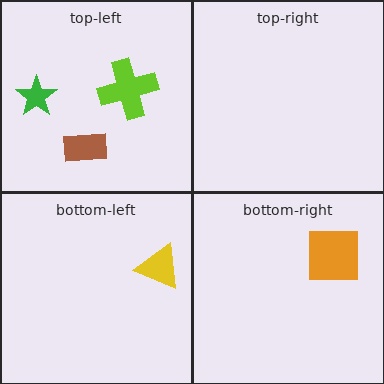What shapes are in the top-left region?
The green star, the lime cross, the brown rectangle.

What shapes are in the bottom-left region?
The yellow triangle.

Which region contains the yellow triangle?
The bottom-left region.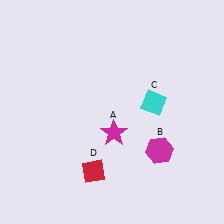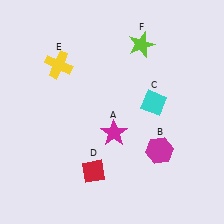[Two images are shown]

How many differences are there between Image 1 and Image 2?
There are 2 differences between the two images.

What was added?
A yellow cross (E), a lime star (F) were added in Image 2.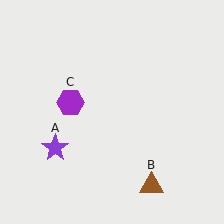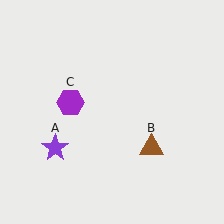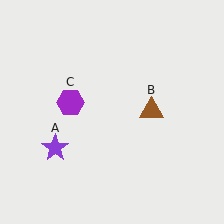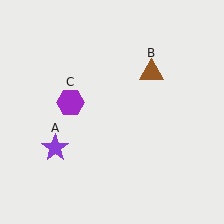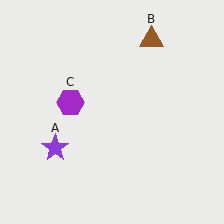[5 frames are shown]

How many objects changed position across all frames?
1 object changed position: brown triangle (object B).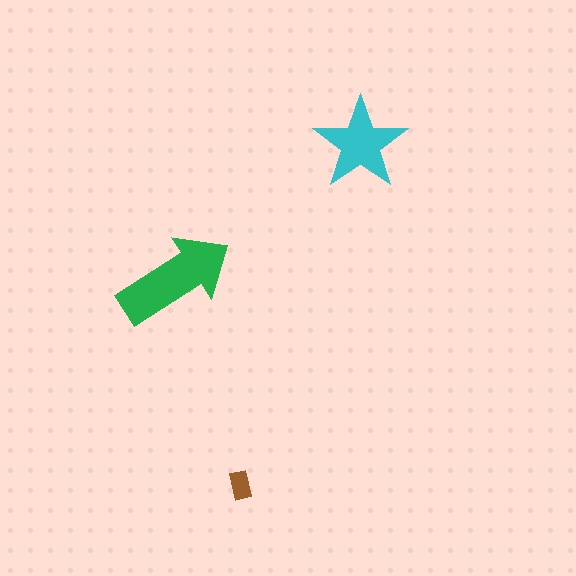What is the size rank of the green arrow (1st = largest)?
1st.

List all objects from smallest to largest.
The brown rectangle, the cyan star, the green arrow.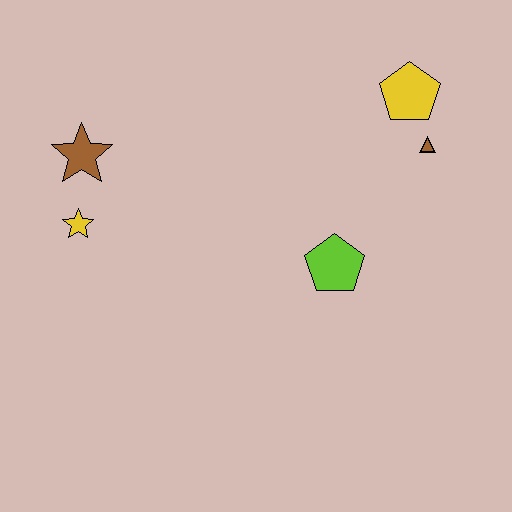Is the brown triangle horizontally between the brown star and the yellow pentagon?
No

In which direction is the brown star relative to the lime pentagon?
The brown star is to the left of the lime pentagon.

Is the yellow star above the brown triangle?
No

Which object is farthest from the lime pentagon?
The brown star is farthest from the lime pentagon.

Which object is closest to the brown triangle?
The yellow pentagon is closest to the brown triangle.